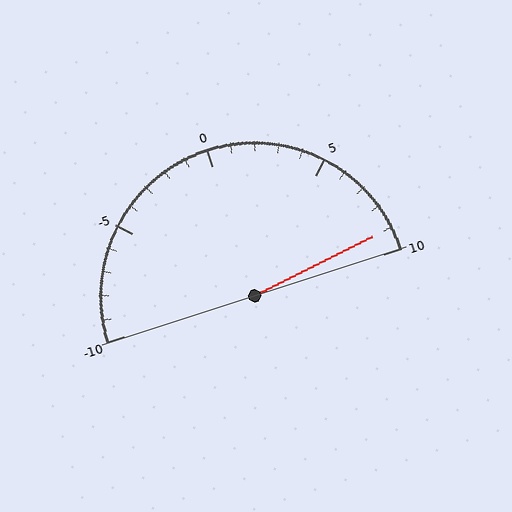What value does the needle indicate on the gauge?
The needle indicates approximately 9.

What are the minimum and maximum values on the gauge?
The gauge ranges from -10 to 10.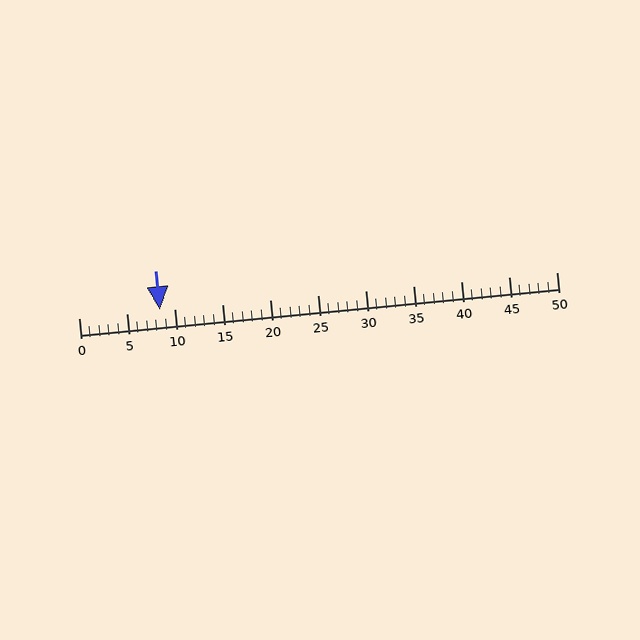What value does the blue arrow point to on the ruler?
The blue arrow points to approximately 8.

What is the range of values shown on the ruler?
The ruler shows values from 0 to 50.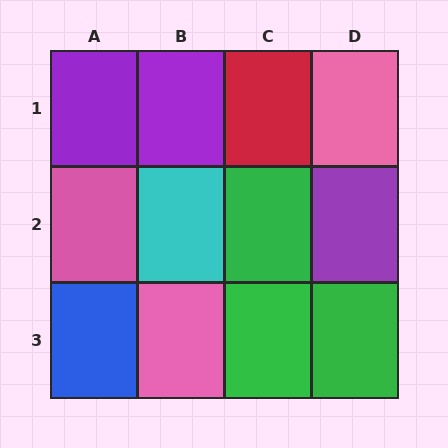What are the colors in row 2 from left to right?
Pink, cyan, green, purple.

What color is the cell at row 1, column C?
Red.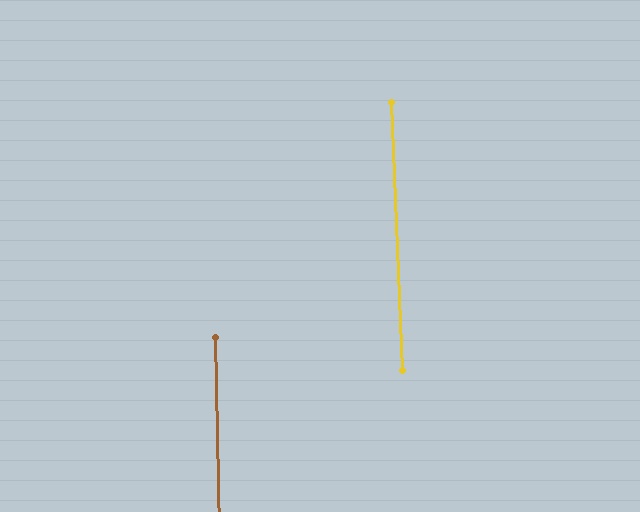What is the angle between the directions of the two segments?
Approximately 1 degree.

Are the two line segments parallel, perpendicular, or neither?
Parallel — their directions differ by only 1.0°.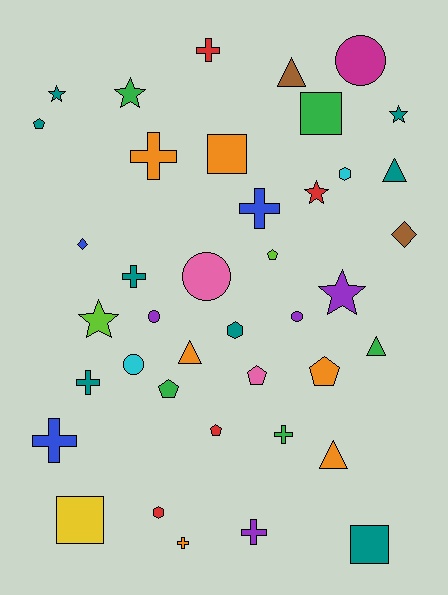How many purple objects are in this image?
There are 4 purple objects.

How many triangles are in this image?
There are 5 triangles.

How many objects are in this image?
There are 40 objects.